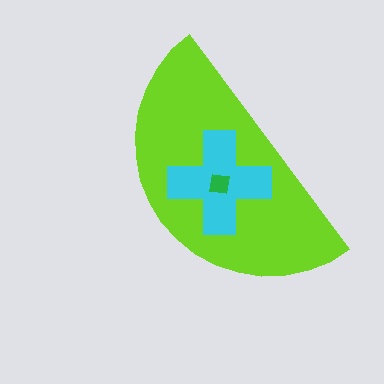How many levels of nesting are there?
3.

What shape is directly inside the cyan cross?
The green square.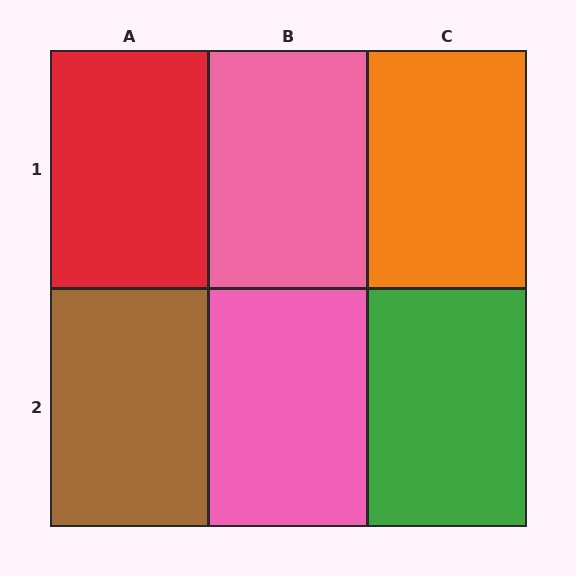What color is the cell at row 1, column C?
Orange.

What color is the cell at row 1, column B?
Pink.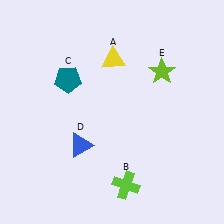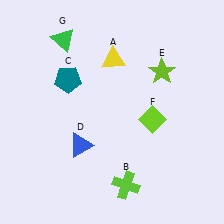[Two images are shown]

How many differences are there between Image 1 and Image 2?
There are 2 differences between the two images.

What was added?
A lime diamond (F), a green triangle (G) were added in Image 2.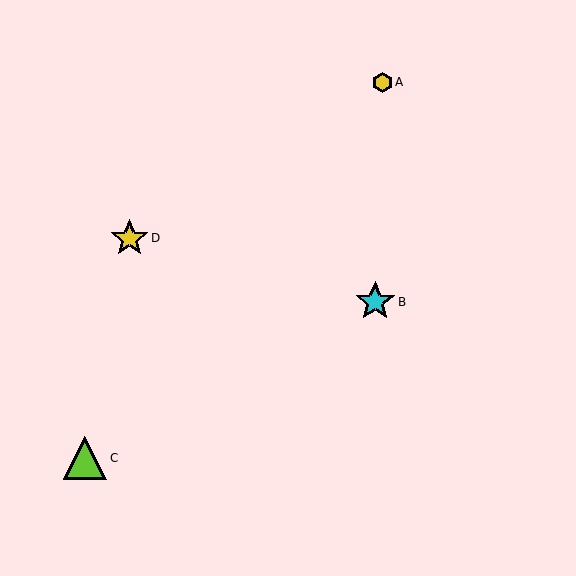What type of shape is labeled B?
Shape B is a cyan star.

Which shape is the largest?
The lime triangle (labeled C) is the largest.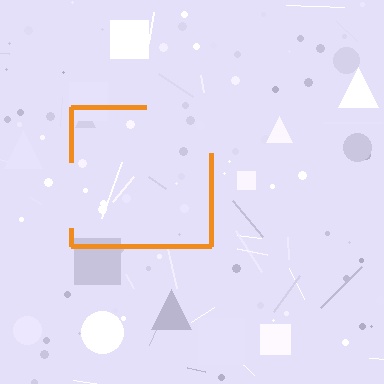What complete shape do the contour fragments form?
The contour fragments form a square.